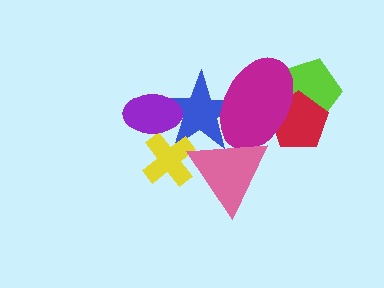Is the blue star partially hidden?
Yes, it is partially covered by another shape.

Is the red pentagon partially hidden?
Yes, it is partially covered by another shape.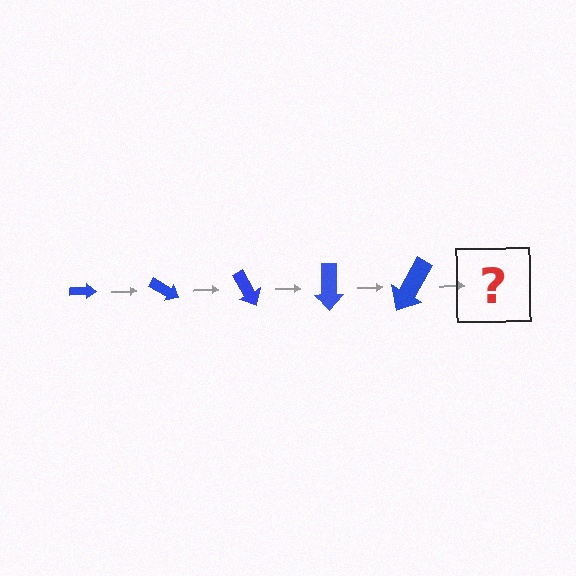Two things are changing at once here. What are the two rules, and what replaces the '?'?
The two rules are that the arrow grows larger each step and it rotates 30 degrees each step. The '?' should be an arrow, larger than the previous one and rotated 150 degrees from the start.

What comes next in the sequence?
The next element should be an arrow, larger than the previous one and rotated 150 degrees from the start.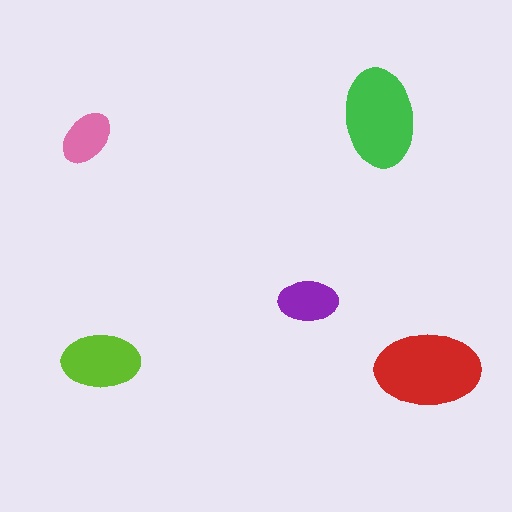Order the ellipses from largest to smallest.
the red one, the green one, the lime one, the purple one, the pink one.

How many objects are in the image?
There are 5 objects in the image.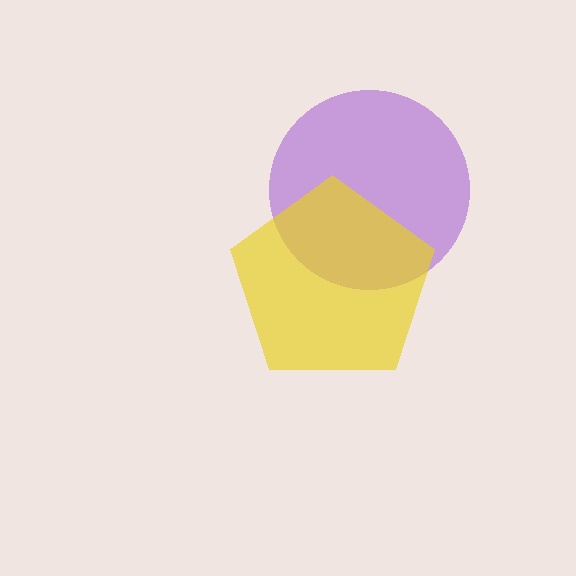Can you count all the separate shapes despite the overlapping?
Yes, there are 2 separate shapes.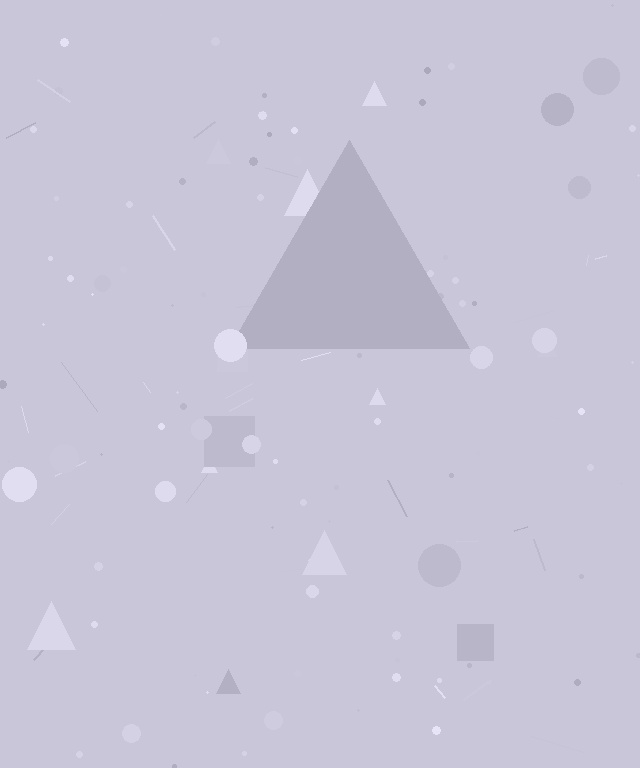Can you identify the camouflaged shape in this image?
The camouflaged shape is a triangle.